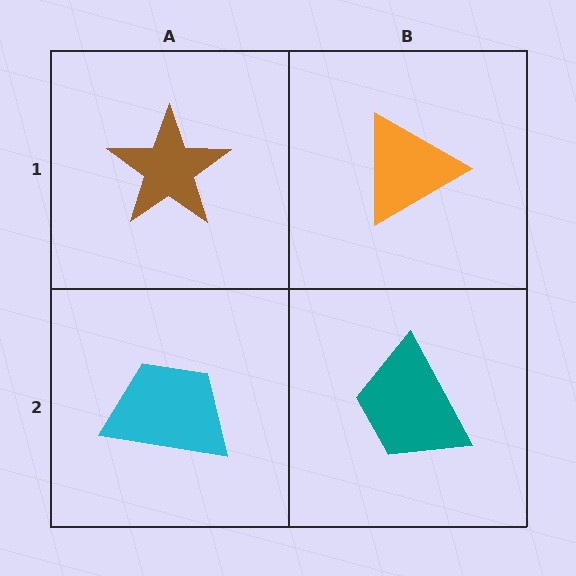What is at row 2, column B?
A teal trapezoid.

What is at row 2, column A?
A cyan trapezoid.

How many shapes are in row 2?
2 shapes.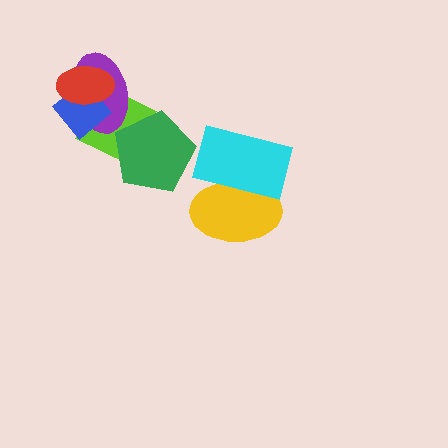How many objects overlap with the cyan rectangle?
1 object overlaps with the cyan rectangle.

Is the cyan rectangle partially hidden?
No, no other shape covers it.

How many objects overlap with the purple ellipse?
3 objects overlap with the purple ellipse.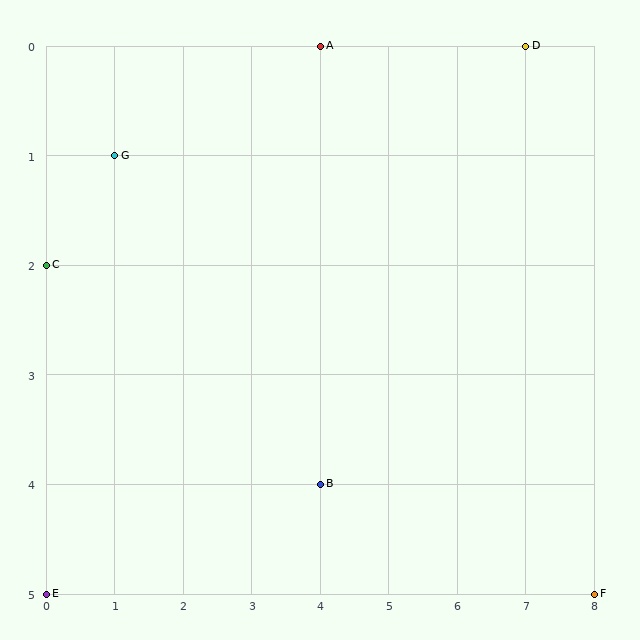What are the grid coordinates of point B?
Point B is at grid coordinates (4, 4).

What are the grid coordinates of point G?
Point G is at grid coordinates (1, 1).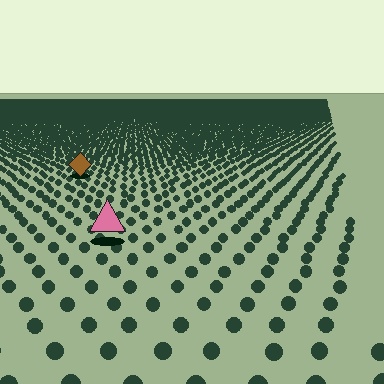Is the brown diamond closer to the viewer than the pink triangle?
No. The pink triangle is closer — you can tell from the texture gradient: the ground texture is coarser near it.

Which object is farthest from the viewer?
The brown diamond is farthest from the viewer. It appears smaller and the ground texture around it is denser.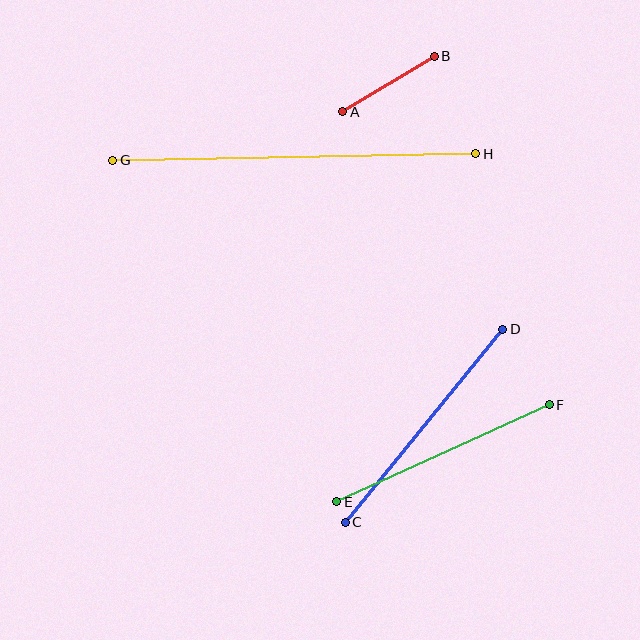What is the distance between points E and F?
The distance is approximately 234 pixels.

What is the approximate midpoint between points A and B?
The midpoint is at approximately (388, 84) pixels.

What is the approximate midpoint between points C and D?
The midpoint is at approximately (424, 426) pixels.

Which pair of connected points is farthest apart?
Points G and H are farthest apart.